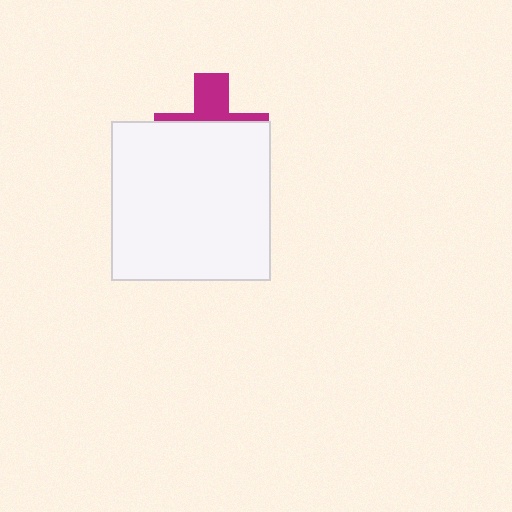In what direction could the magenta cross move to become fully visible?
The magenta cross could move up. That would shift it out from behind the white square entirely.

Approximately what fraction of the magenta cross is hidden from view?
Roughly 65% of the magenta cross is hidden behind the white square.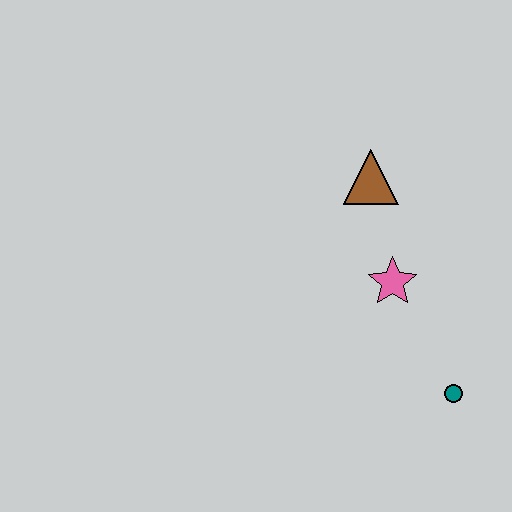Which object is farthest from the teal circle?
The brown triangle is farthest from the teal circle.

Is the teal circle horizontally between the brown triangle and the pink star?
No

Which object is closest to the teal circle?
The pink star is closest to the teal circle.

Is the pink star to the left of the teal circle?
Yes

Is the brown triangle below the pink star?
No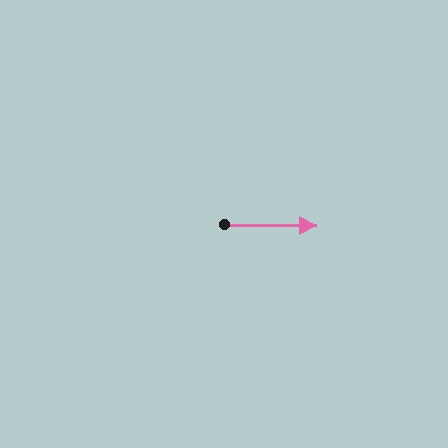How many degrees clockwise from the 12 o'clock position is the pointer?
Approximately 91 degrees.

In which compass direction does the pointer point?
East.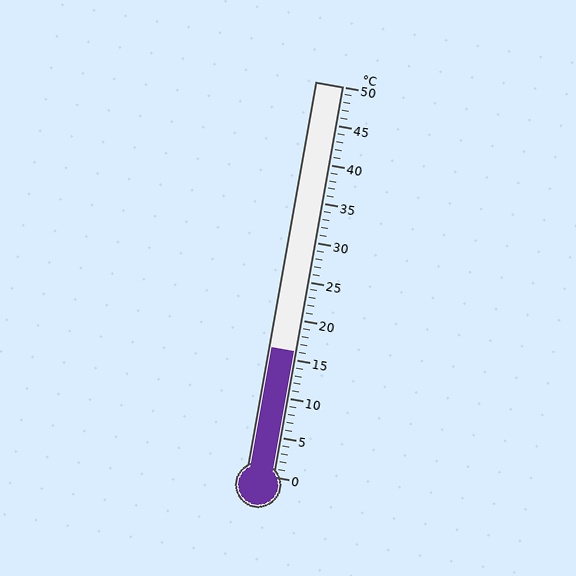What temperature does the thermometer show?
The thermometer shows approximately 16°C.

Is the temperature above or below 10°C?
The temperature is above 10°C.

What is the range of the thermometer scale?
The thermometer scale ranges from 0°C to 50°C.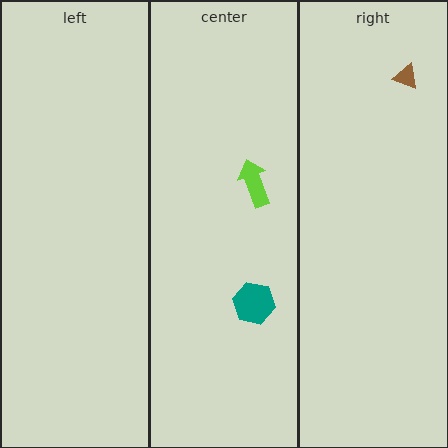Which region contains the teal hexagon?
The center region.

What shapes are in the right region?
The brown triangle.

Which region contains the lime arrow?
The center region.